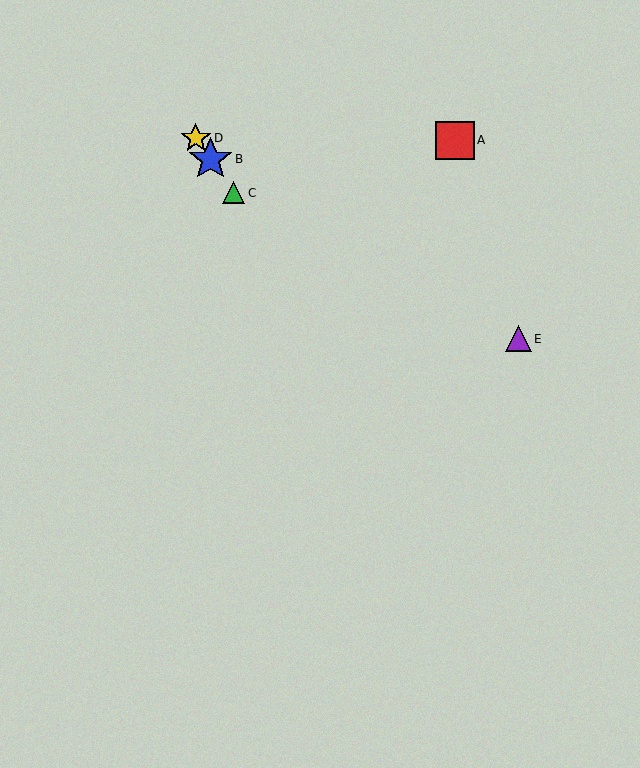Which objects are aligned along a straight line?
Objects B, C, D are aligned along a straight line.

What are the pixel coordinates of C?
Object C is at (234, 193).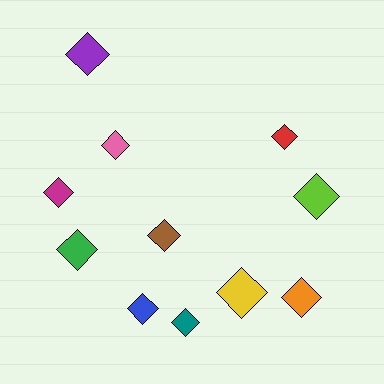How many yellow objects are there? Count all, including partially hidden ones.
There is 1 yellow object.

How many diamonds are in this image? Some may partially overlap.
There are 11 diamonds.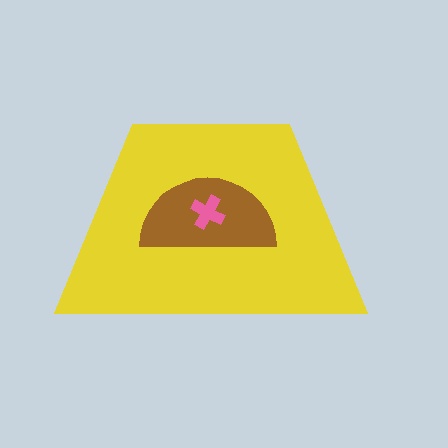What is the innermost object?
The pink cross.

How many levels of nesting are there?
3.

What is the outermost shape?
The yellow trapezoid.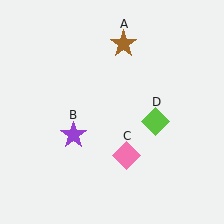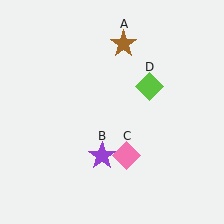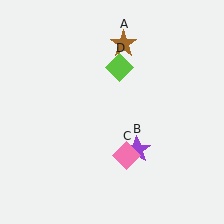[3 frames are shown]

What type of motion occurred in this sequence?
The purple star (object B), lime diamond (object D) rotated counterclockwise around the center of the scene.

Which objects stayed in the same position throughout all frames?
Brown star (object A) and pink diamond (object C) remained stationary.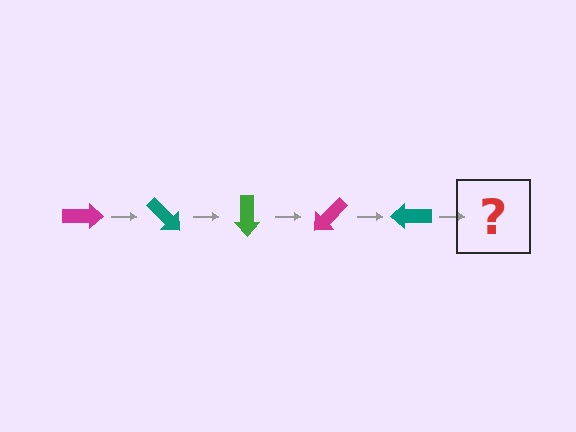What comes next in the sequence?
The next element should be a green arrow, rotated 225 degrees from the start.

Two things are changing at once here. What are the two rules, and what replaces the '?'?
The two rules are that it rotates 45 degrees each step and the color cycles through magenta, teal, and green. The '?' should be a green arrow, rotated 225 degrees from the start.